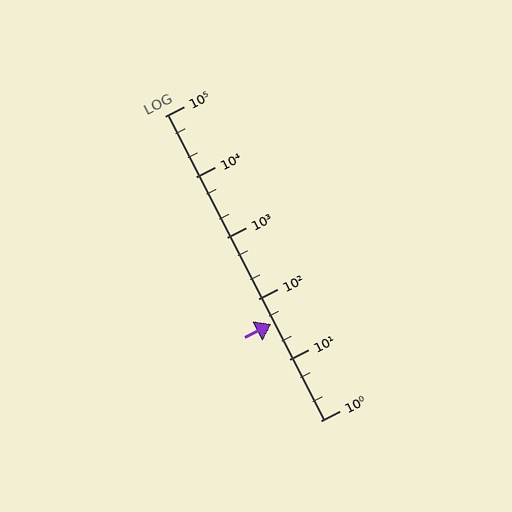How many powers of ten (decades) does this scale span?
The scale spans 5 decades, from 1 to 100000.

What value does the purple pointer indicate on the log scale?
The pointer indicates approximately 38.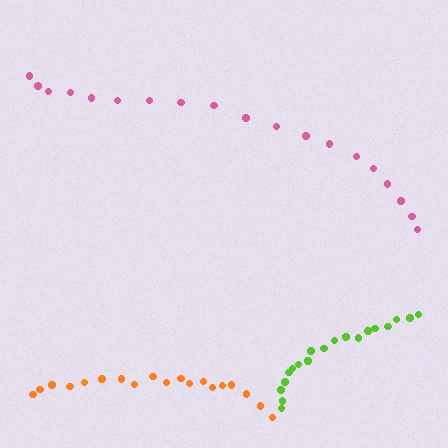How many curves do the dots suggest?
There are 3 distinct paths.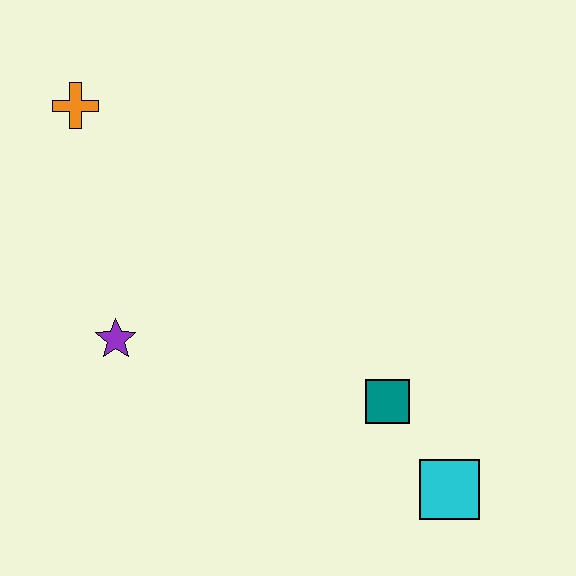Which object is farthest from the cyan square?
The orange cross is farthest from the cyan square.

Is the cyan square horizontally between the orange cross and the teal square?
No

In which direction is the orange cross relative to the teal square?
The orange cross is to the left of the teal square.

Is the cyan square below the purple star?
Yes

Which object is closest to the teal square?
The cyan square is closest to the teal square.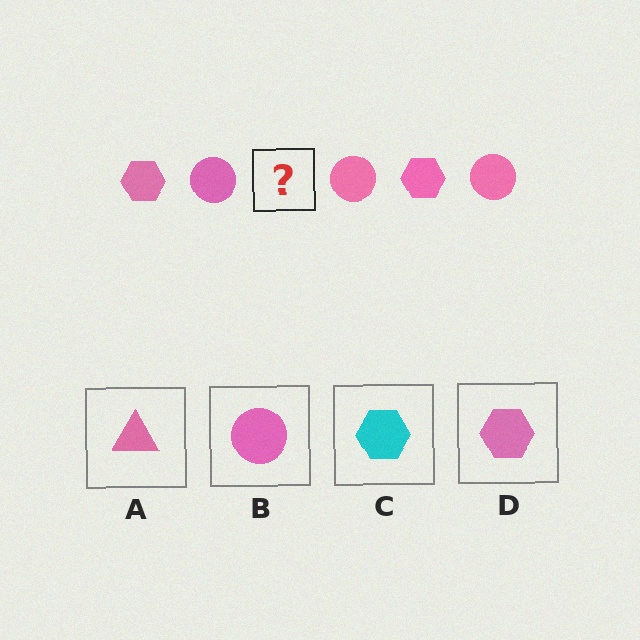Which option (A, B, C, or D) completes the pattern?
D.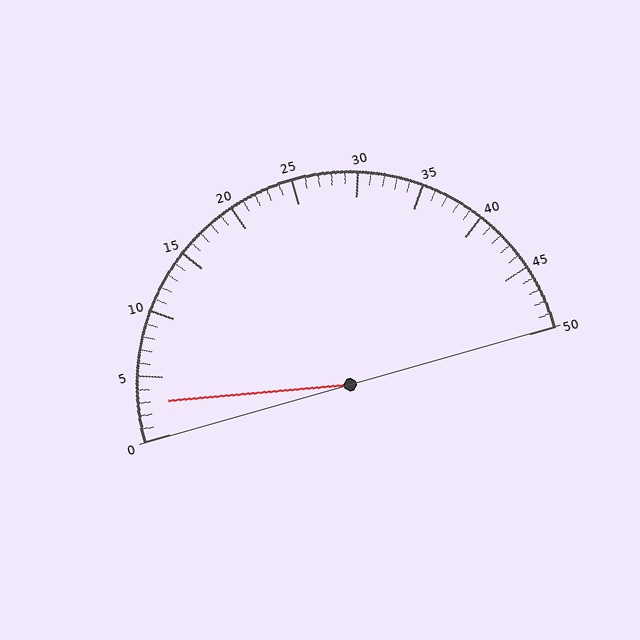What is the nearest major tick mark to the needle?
The nearest major tick mark is 5.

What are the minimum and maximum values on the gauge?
The gauge ranges from 0 to 50.